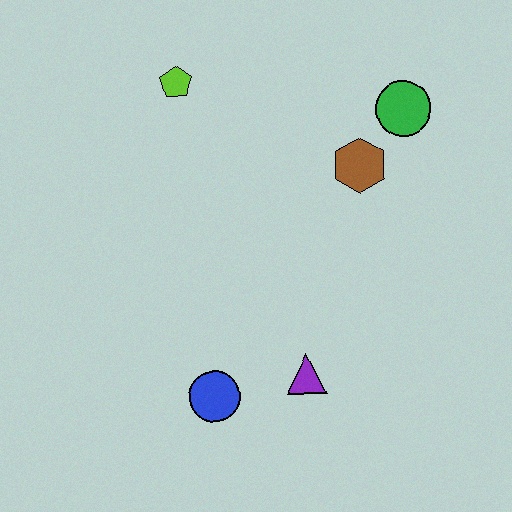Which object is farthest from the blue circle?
The green circle is farthest from the blue circle.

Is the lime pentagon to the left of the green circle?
Yes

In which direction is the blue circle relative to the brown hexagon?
The blue circle is below the brown hexagon.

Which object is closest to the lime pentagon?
The brown hexagon is closest to the lime pentagon.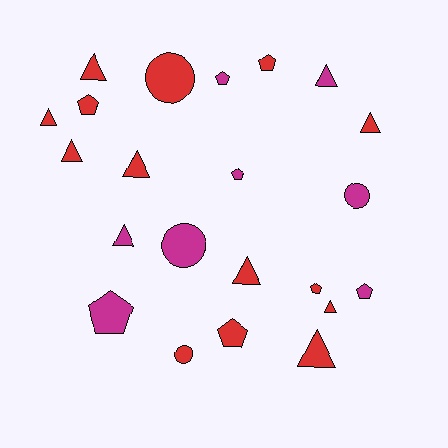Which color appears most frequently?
Red, with 14 objects.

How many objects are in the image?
There are 22 objects.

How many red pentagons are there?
There are 4 red pentagons.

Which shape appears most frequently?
Triangle, with 10 objects.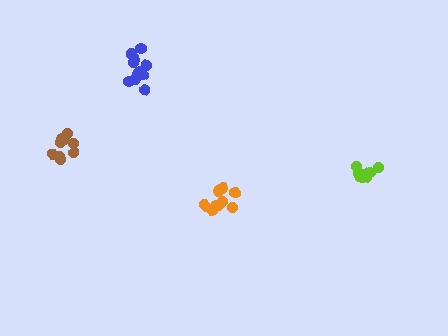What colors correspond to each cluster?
The clusters are colored: orange, lime, brown, blue.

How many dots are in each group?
Group 1: 11 dots, Group 2: 9 dots, Group 3: 9 dots, Group 4: 12 dots (41 total).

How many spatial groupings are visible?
There are 4 spatial groupings.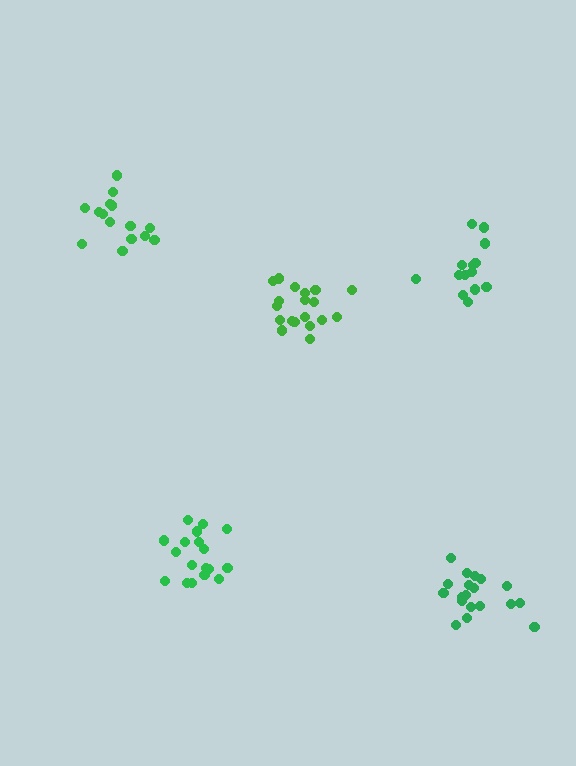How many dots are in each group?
Group 1: 19 dots, Group 2: 14 dots, Group 3: 19 dots, Group 4: 15 dots, Group 5: 18 dots (85 total).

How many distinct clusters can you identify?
There are 5 distinct clusters.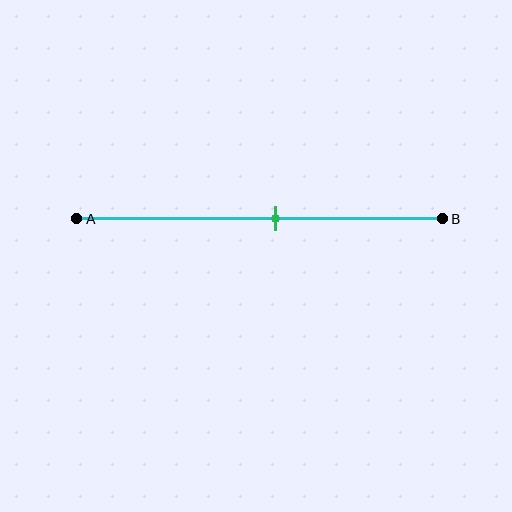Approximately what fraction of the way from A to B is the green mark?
The green mark is approximately 55% of the way from A to B.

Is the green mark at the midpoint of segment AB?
No, the mark is at about 55% from A, not at the 50% midpoint.